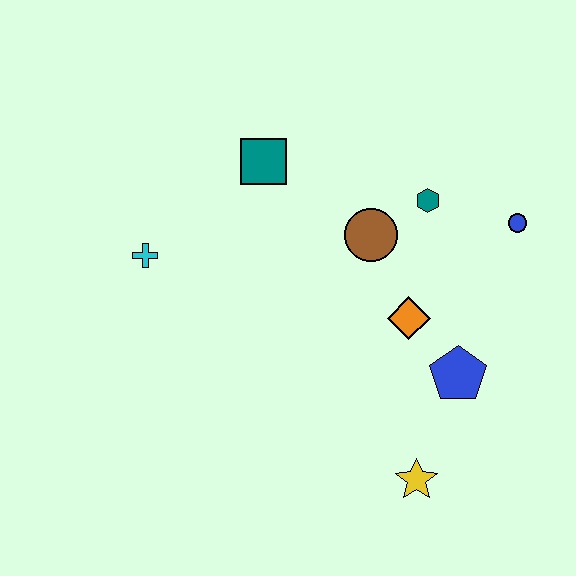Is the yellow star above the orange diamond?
No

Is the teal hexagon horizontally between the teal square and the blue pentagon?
Yes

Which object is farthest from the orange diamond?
The cyan cross is farthest from the orange diamond.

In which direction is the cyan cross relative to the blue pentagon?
The cyan cross is to the left of the blue pentagon.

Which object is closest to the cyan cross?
The teal square is closest to the cyan cross.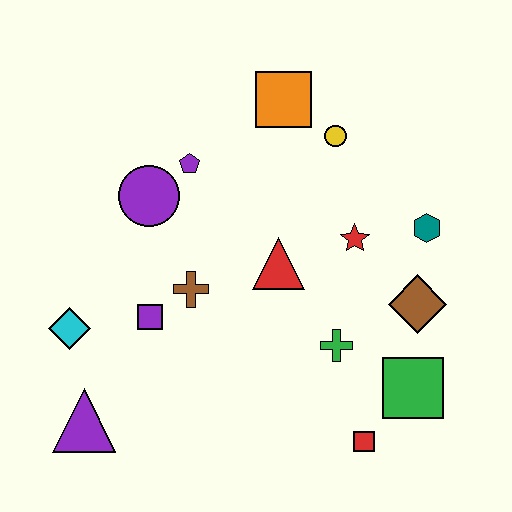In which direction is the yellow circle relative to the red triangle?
The yellow circle is above the red triangle.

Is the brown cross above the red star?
No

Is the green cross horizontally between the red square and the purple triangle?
Yes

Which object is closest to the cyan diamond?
The purple square is closest to the cyan diamond.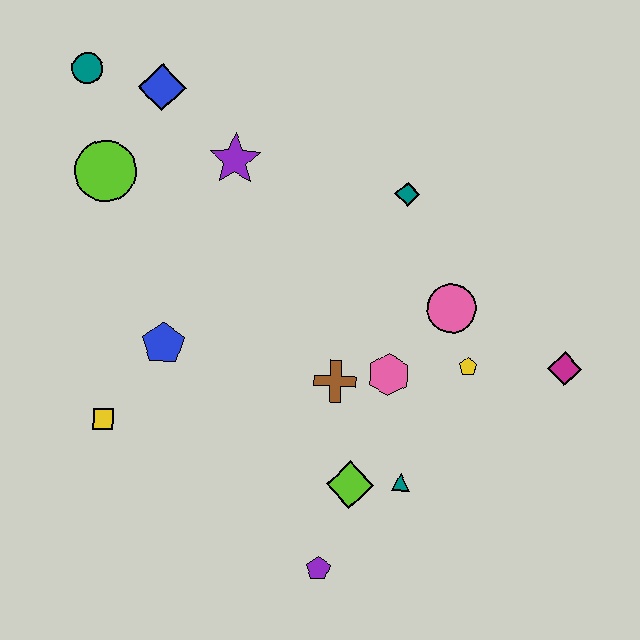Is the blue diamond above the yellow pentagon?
Yes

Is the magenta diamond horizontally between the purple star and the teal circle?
No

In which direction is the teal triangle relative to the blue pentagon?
The teal triangle is to the right of the blue pentagon.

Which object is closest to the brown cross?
The pink hexagon is closest to the brown cross.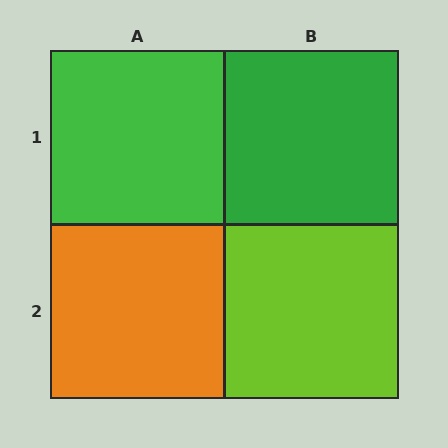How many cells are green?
2 cells are green.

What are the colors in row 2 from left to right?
Orange, lime.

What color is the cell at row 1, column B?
Green.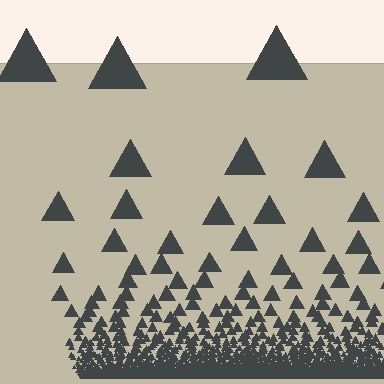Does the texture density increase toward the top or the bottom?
Density increases toward the bottom.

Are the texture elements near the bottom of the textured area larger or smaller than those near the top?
Smaller. The gradient is inverted — elements near the bottom are smaller and denser.